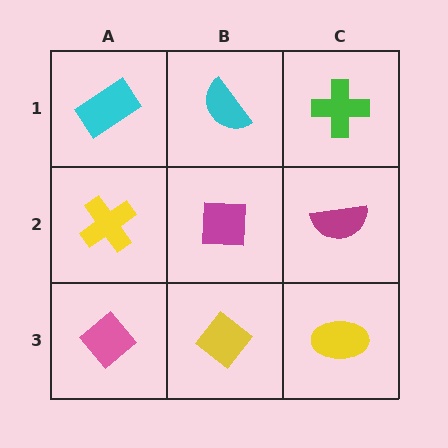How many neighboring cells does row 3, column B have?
3.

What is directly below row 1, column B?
A magenta square.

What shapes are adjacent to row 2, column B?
A cyan semicircle (row 1, column B), a yellow diamond (row 3, column B), a yellow cross (row 2, column A), a magenta semicircle (row 2, column C).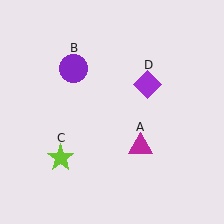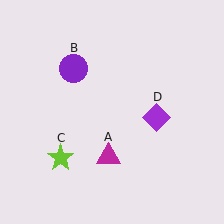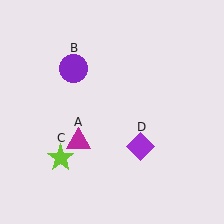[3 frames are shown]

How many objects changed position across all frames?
2 objects changed position: magenta triangle (object A), purple diamond (object D).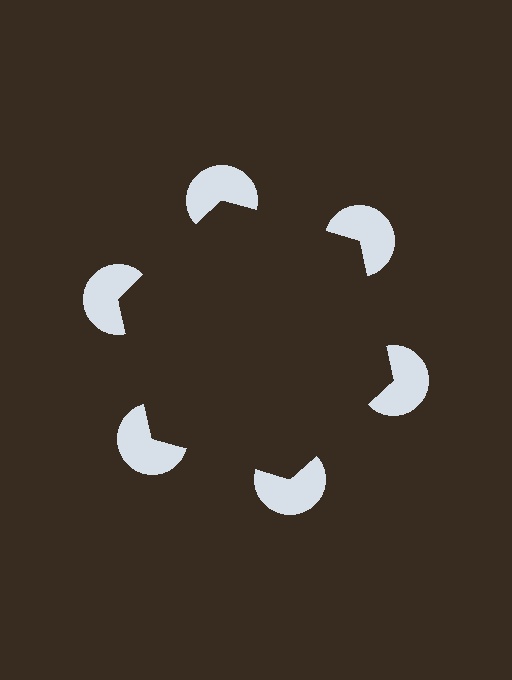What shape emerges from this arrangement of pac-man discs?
An illusory hexagon — its edges are inferred from the aligned wedge cuts in the pac-man discs, not physically drawn.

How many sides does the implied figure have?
6 sides.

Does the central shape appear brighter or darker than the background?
It typically appears slightly darker than the background, even though no actual brightness change is drawn.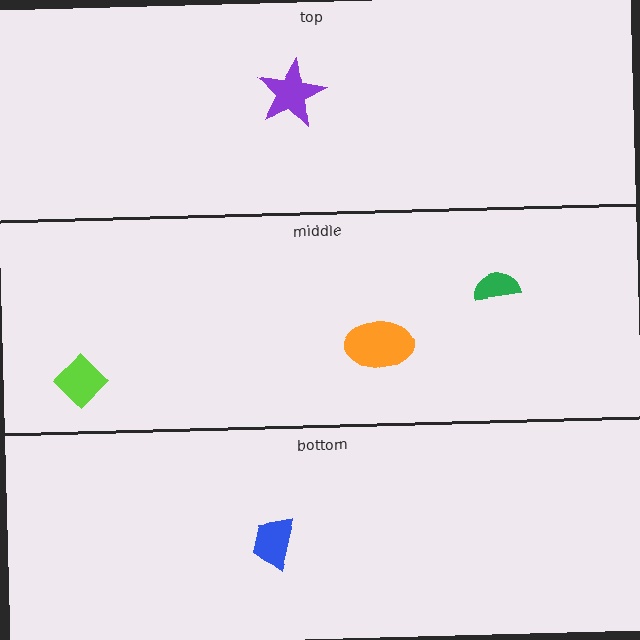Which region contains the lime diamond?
The middle region.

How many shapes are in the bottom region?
1.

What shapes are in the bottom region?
The blue trapezoid.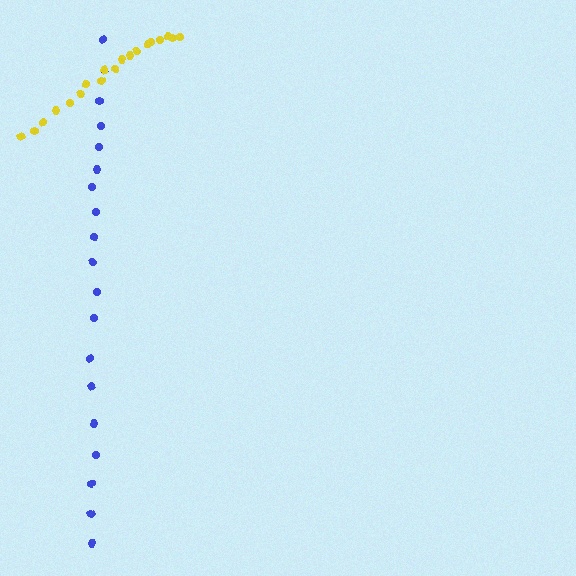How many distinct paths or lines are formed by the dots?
There are 2 distinct paths.